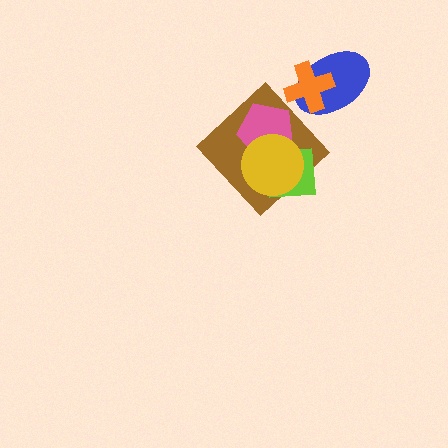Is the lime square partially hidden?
Yes, it is partially covered by another shape.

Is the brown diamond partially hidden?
Yes, it is partially covered by another shape.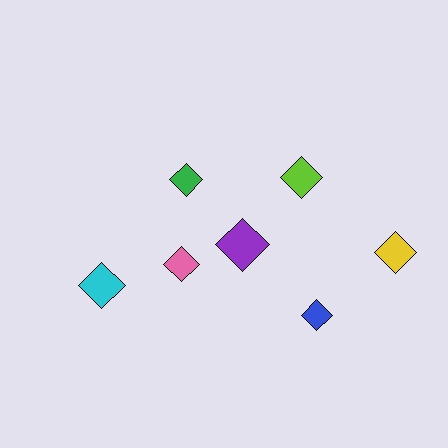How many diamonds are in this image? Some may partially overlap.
There are 7 diamonds.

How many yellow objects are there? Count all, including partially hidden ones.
There is 1 yellow object.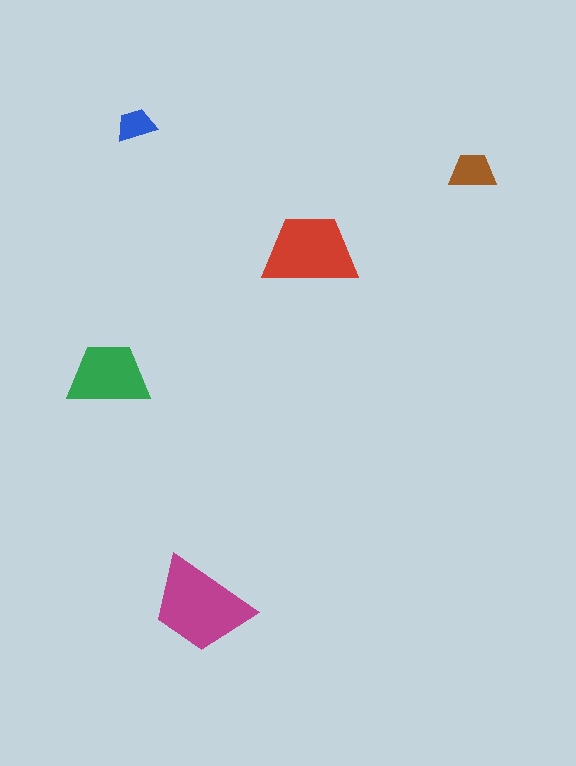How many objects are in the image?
There are 5 objects in the image.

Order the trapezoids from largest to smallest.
the magenta one, the red one, the green one, the brown one, the blue one.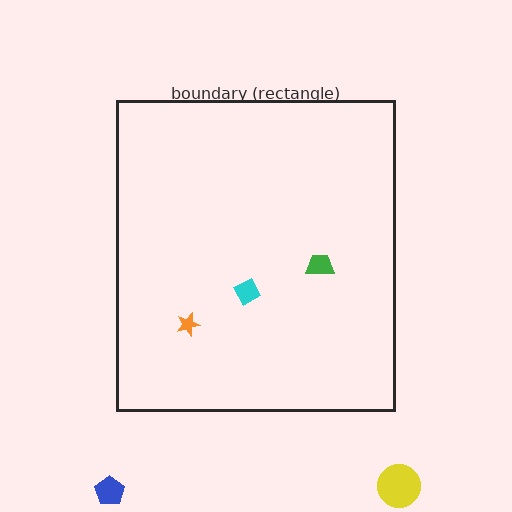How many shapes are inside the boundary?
3 inside, 2 outside.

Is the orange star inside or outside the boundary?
Inside.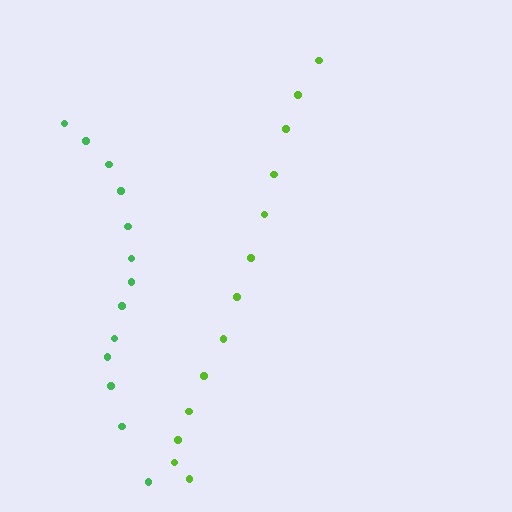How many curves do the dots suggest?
There are 2 distinct paths.